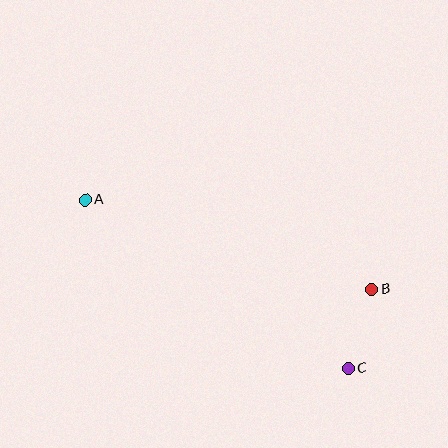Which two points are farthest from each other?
Points A and C are farthest from each other.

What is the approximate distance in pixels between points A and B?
The distance between A and B is approximately 300 pixels.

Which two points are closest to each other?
Points B and C are closest to each other.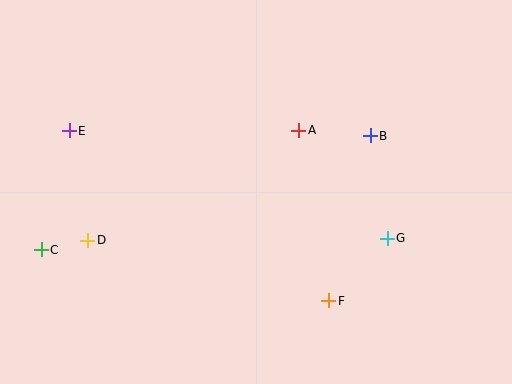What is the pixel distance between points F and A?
The distance between F and A is 173 pixels.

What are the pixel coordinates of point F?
Point F is at (329, 301).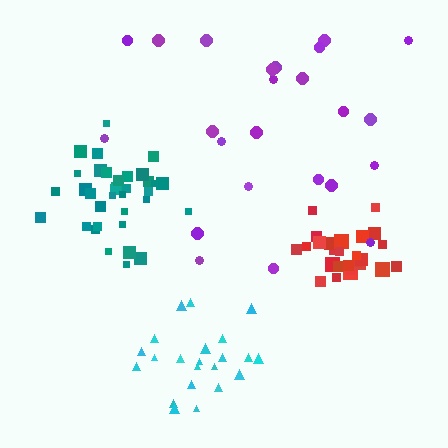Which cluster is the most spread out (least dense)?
Purple.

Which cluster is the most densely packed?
Red.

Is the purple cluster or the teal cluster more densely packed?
Teal.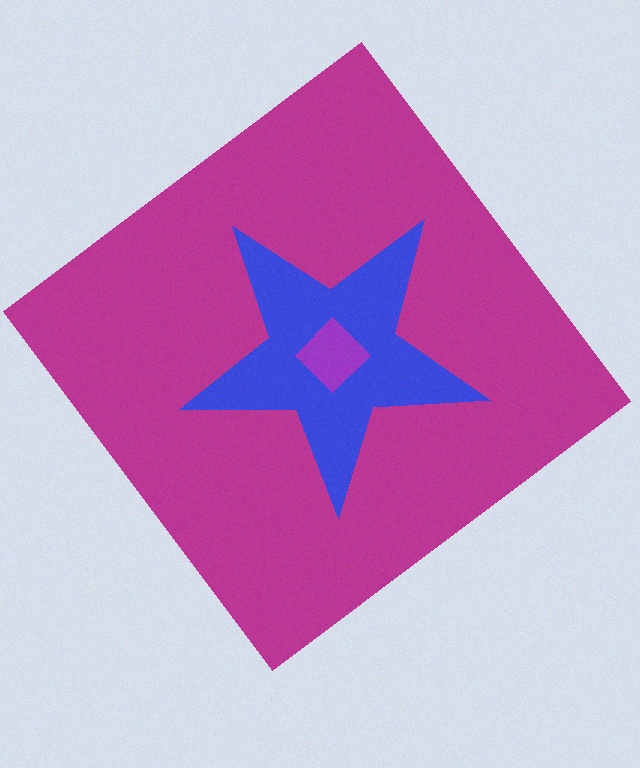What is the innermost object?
The purple diamond.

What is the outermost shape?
The magenta diamond.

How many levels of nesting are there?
3.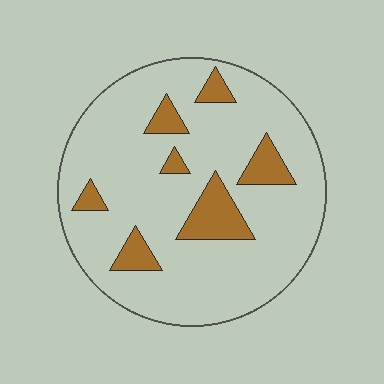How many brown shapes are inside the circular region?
7.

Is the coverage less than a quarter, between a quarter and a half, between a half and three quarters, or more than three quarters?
Less than a quarter.